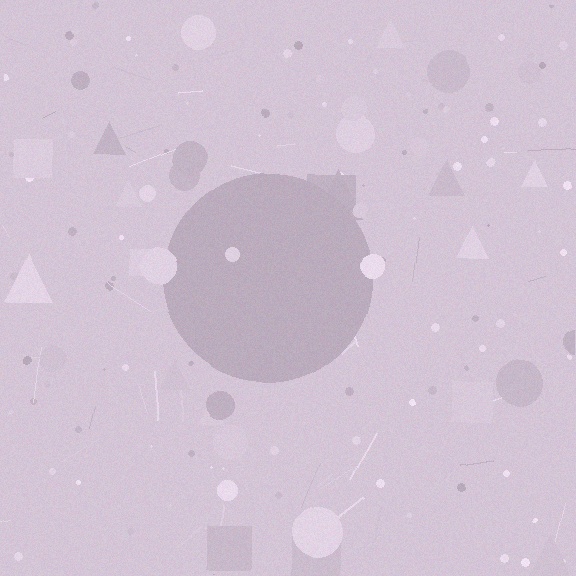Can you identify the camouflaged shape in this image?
The camouflaged shape is a circle.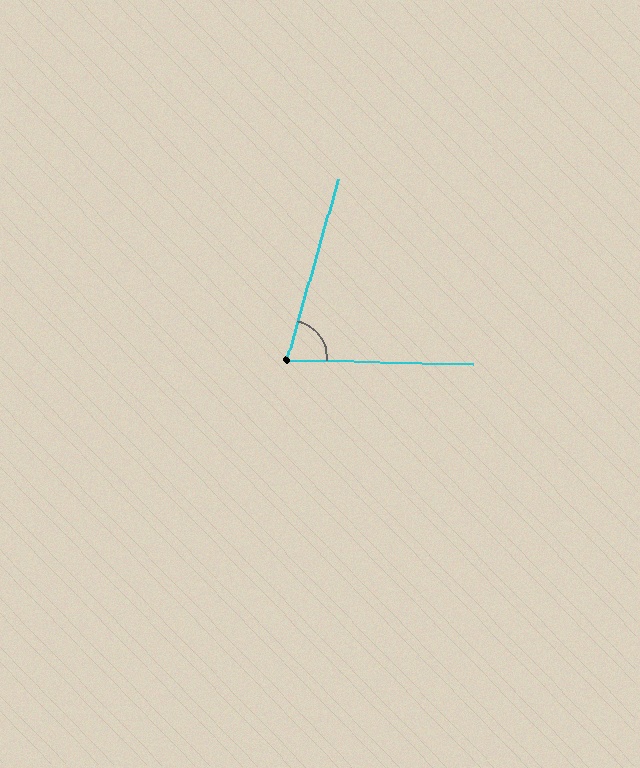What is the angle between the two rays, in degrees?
Approximately 76 degrees.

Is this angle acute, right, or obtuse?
It is acute.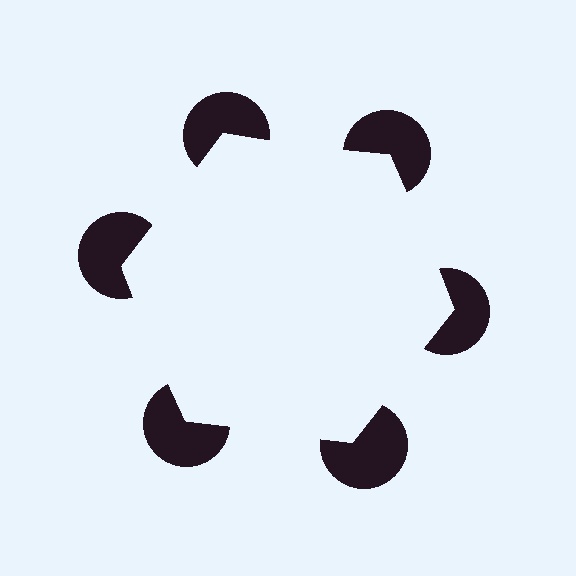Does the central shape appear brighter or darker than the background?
It typically appears slightly brighter than the background, even though no actual brightness change is drawn.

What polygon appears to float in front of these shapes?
An illusory hexagon — its edges are inferred from the aligned wedge cuts in the pac-man discs, not physically drawn.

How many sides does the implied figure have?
6 sides.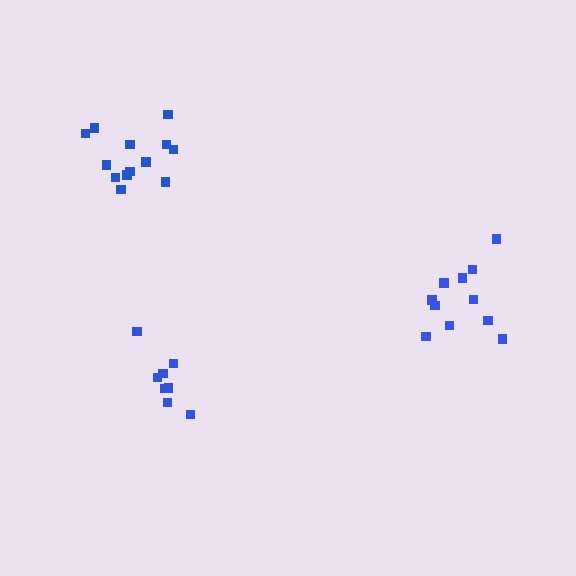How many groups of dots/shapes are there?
There are 3 groups.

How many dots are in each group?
Group 1: 11 dots, Group 2: 8 dots, Group 3: 13 dots (32 total).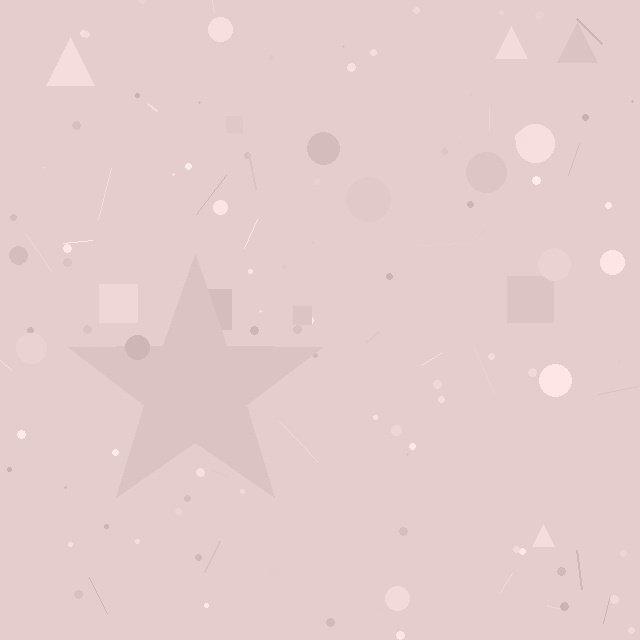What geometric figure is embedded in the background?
A star is embedded in the background.